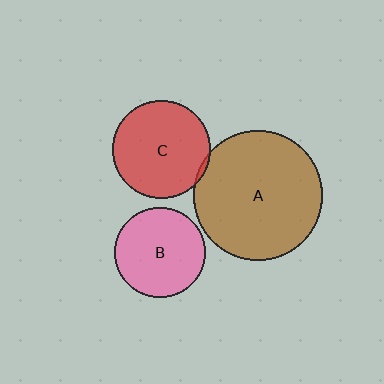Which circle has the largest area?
Circle A (brown).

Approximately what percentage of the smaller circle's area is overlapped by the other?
Approximately 5%.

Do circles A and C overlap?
Yes.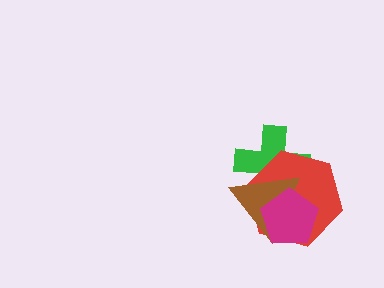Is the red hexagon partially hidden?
Yes, it is partially covered by another shape.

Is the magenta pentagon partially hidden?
No, no other shape covers it.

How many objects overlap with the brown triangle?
3 objects overlap with the brown triangle.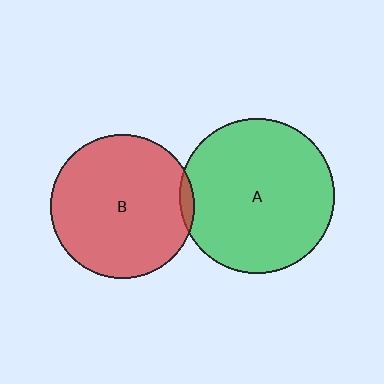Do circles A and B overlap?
Yes.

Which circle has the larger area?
Circle A (green).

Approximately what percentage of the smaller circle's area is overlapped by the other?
Approximately 5%.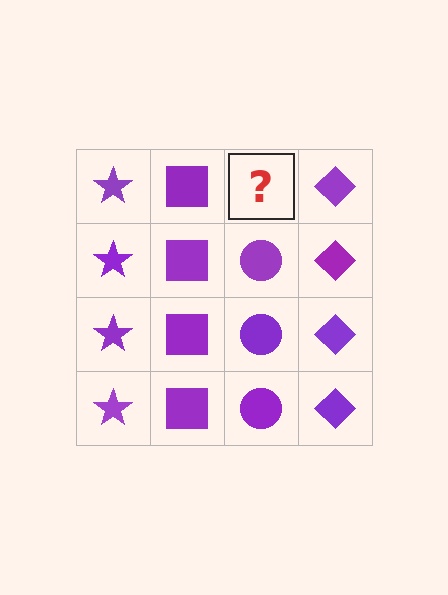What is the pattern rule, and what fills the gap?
The rule is that each column has a consistent shape. The gap should be filled with a purple circle.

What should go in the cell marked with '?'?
The missing cell should contain a purple circle.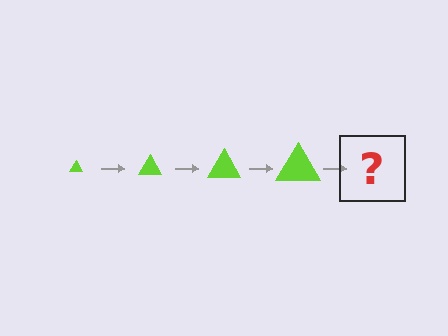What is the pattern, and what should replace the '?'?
The pattern is that the triangle gets progressively larger each step. The '?' should be a lime triangle, larger than the previous one.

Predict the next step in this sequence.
The next step is a lime triangle, larger than the previous one.